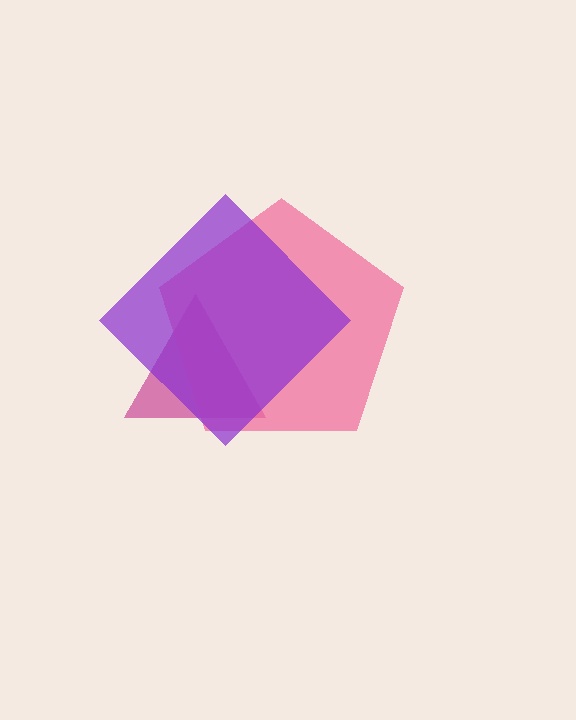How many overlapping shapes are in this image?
There are 3 overlapping shapes in the image.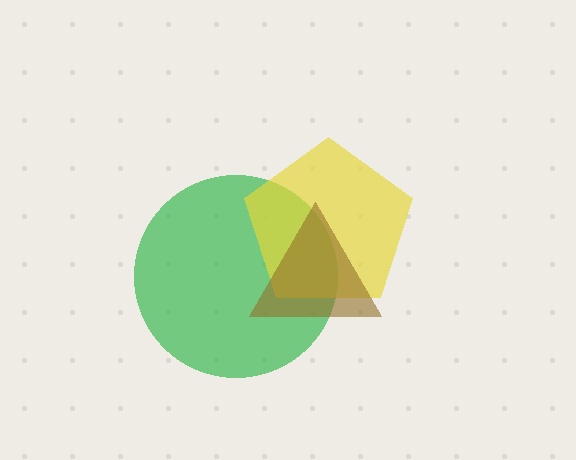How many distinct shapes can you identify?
There are 3 distinct shapes: a green circle, a yellow pentagon, a brown triangle.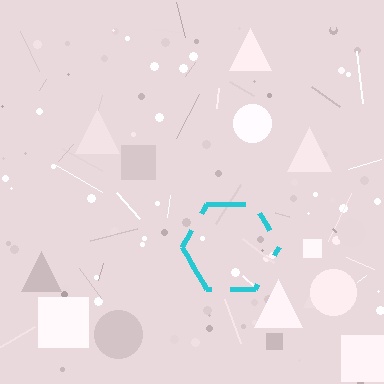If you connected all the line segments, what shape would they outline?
They would outline a hexagon.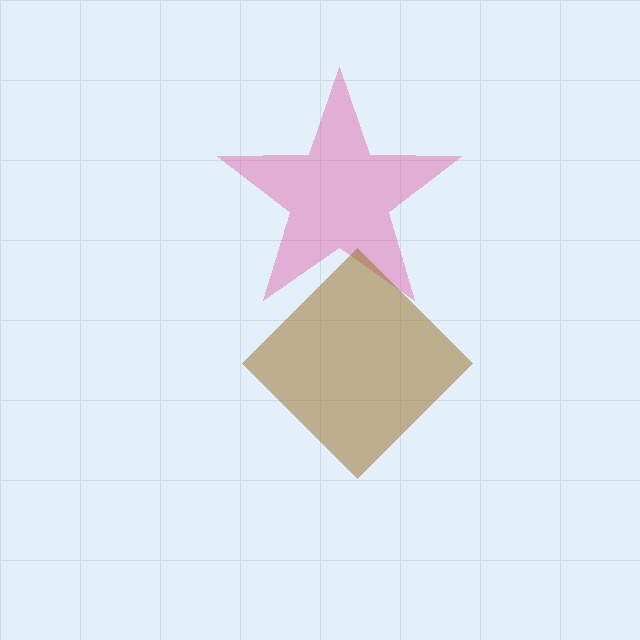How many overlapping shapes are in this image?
There are 2 overlapping shapes in the image.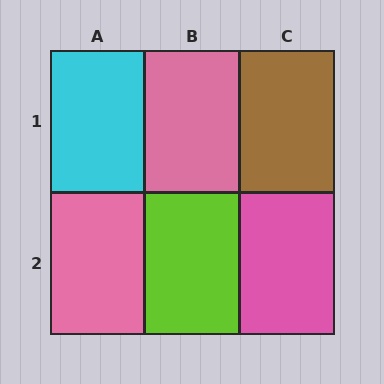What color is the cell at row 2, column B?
Lime.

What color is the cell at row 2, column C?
Pink.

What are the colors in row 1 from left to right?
Cyan, pink, brown.